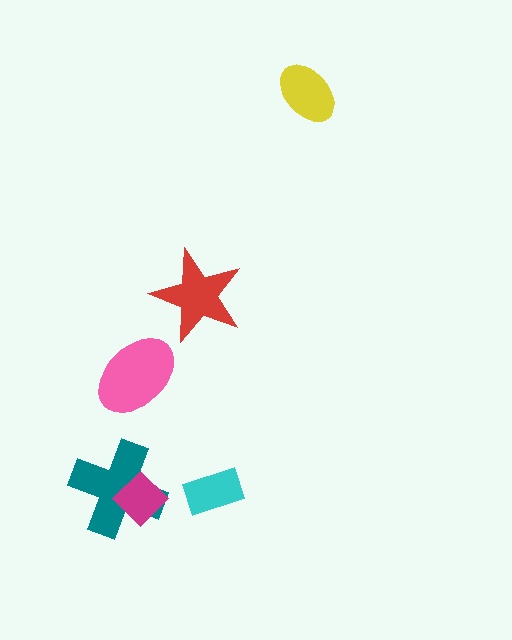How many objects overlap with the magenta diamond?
1 object overlaps with the magenta diamond.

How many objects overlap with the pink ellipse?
0 objects overlap with the pink ellipse.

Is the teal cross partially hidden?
Yes, it is partially covered by another shape.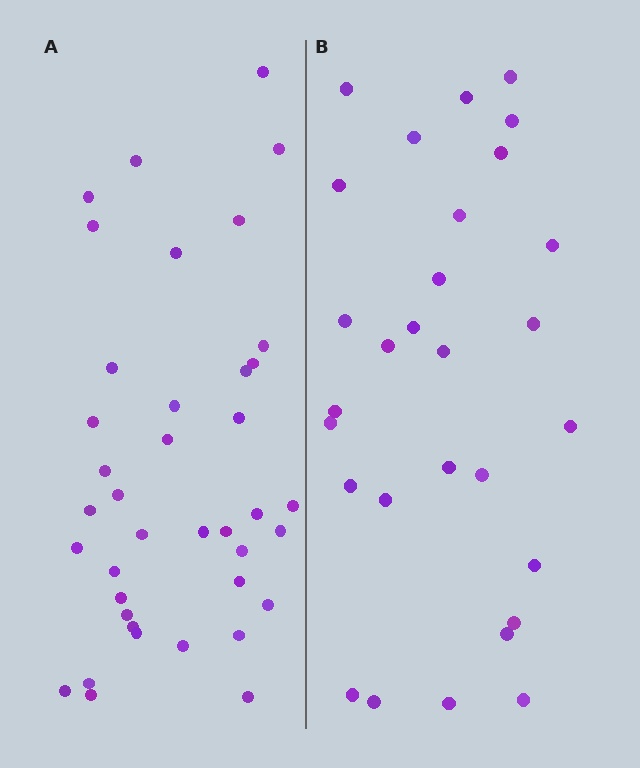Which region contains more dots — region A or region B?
Region A (the left region) has more dots.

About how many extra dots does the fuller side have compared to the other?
Region A has roughly 10 or so more dots than region B.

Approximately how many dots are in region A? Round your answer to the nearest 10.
About 40 dots. (The exact count is 39, which rounds to 40.)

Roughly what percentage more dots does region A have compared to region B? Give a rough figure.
About 35% more.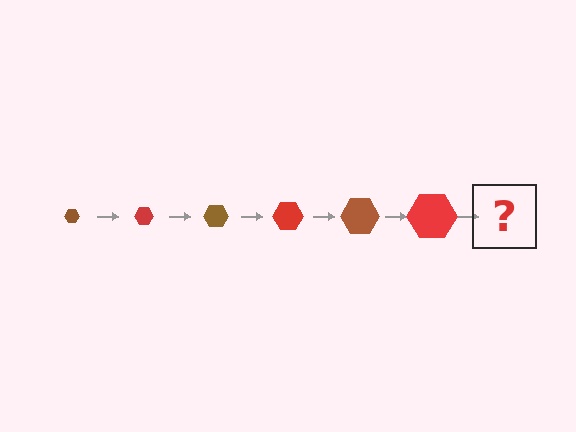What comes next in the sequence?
The next element should be a brown hexagon, larger than the previous one.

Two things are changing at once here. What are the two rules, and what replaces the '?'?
The two rules are that the hexagon grows larger each step and the color cycles through brown and red. The '?' should be a brown hexagon, larger than the previous one.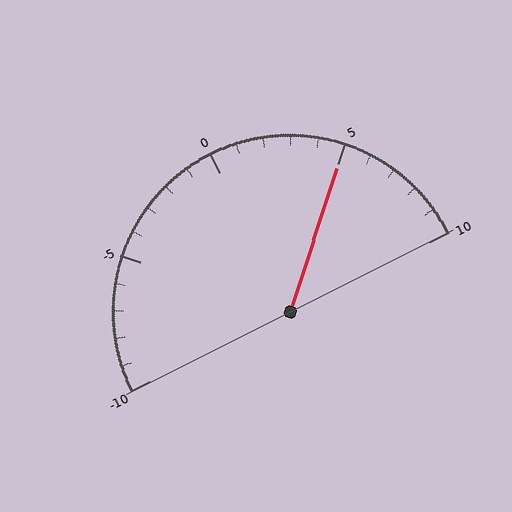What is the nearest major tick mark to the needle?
The nearest major tick mark is 5.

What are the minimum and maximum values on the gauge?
The gauge ranges from -10 to 10.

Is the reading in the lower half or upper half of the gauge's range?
The reading is in the upper half of the range (-10 to 10).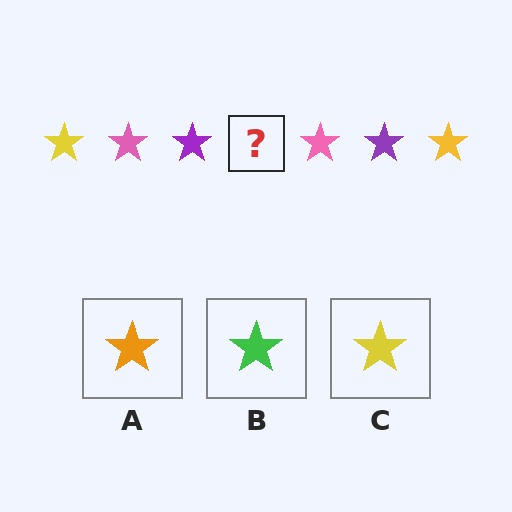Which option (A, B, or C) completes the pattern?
C.